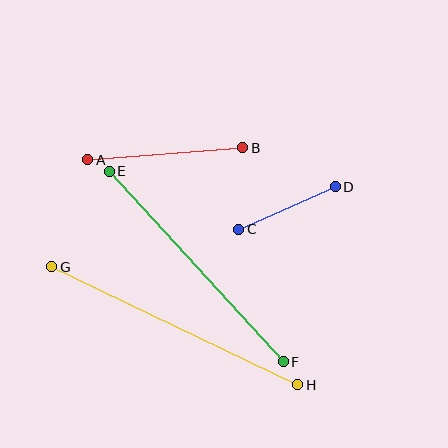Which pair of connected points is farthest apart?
Points G and H are farthest apart.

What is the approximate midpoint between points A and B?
The midpoint is at approximately (165, 154) pixels.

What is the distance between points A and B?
The distance is approximately 156 pixels.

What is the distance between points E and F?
The distance is approximately 258 pixels.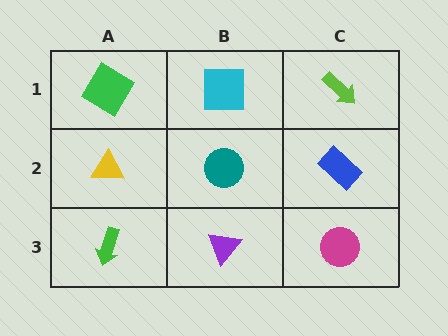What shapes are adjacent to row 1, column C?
A blue rectangle (row 2, column C), a cyan square (row 1, column B).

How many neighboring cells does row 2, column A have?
3.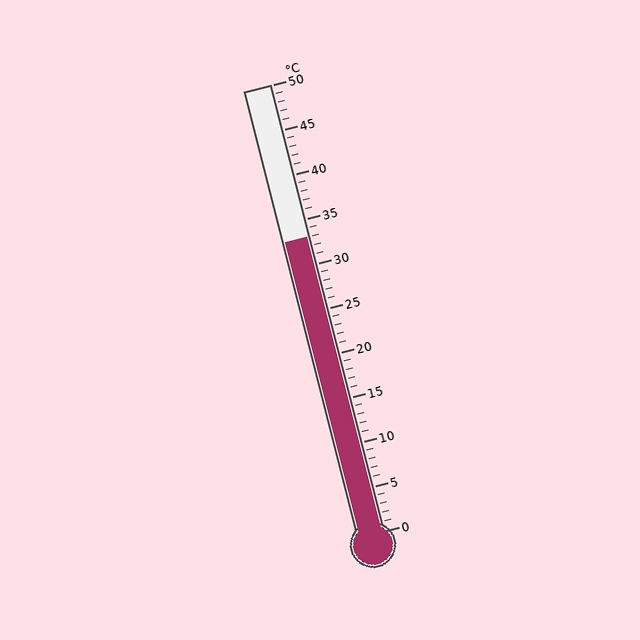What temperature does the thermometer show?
The thermometer shows approximately 33°C.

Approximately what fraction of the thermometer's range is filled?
The thermometer is filled to approximately 65% of its range.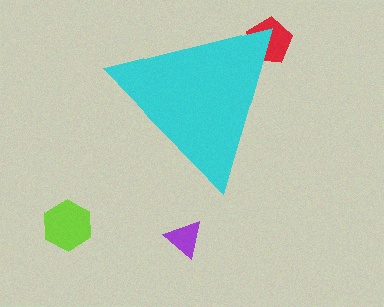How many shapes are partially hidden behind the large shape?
1 shape is partially hidden.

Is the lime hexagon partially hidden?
No, the lime hexagon is fully visible.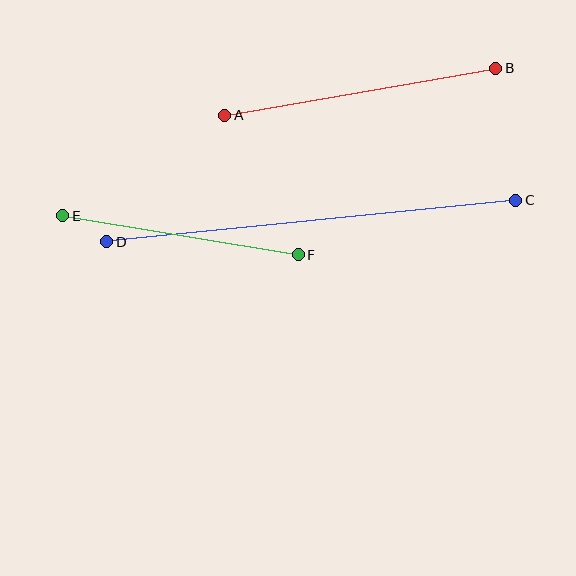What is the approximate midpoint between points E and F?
The midpoint is at approximately (180, 235) pixels.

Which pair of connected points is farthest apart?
Points C and D are farthest apart.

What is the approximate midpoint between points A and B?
The midpoint is at approximately (360, 92) pixels.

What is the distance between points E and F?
The distance is approximately 239 pixels.